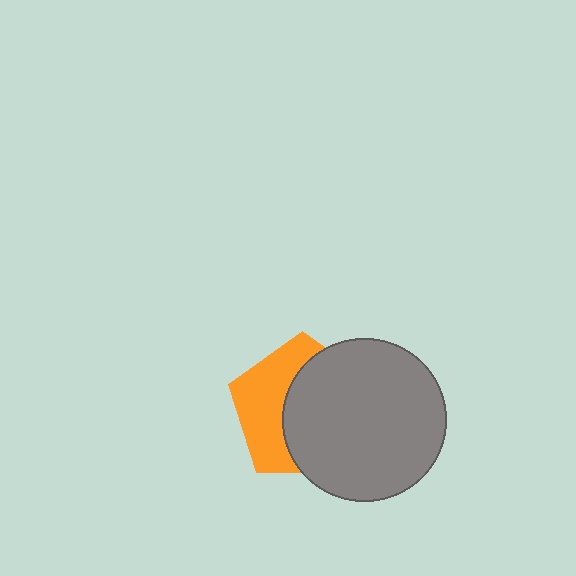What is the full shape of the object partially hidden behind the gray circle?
The partially hidden object is an orange pentagon.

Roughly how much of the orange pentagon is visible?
A small part of it is visible (roughly 42%).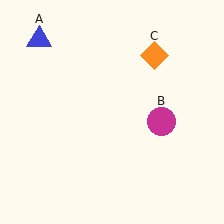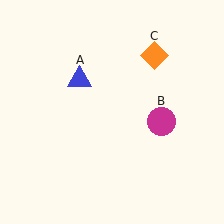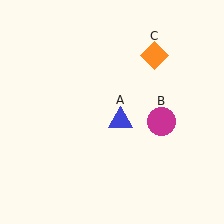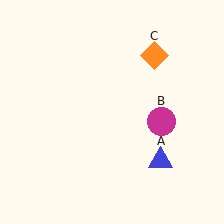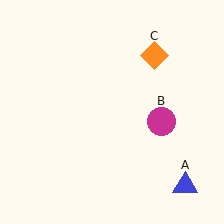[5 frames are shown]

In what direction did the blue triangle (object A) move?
The blue triangle (object A) moved down and to the right.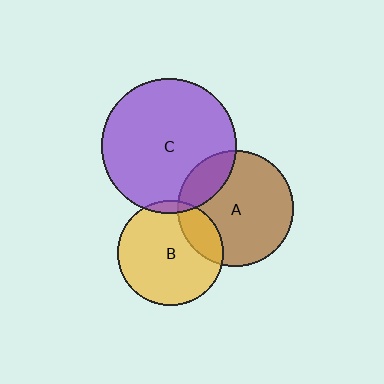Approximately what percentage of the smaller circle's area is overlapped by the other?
Approximately 20%.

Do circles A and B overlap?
Yes.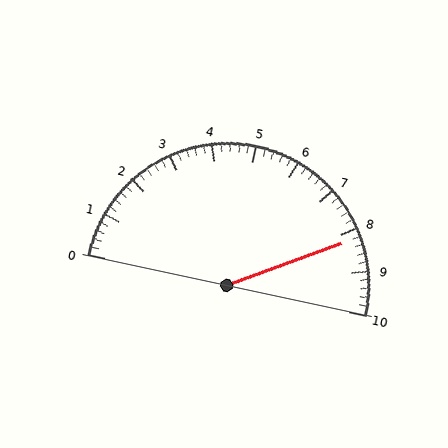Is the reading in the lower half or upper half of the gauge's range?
The reading is in the upper half of the range (0 to 10).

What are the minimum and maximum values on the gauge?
The gauge ranges from 0 to 10.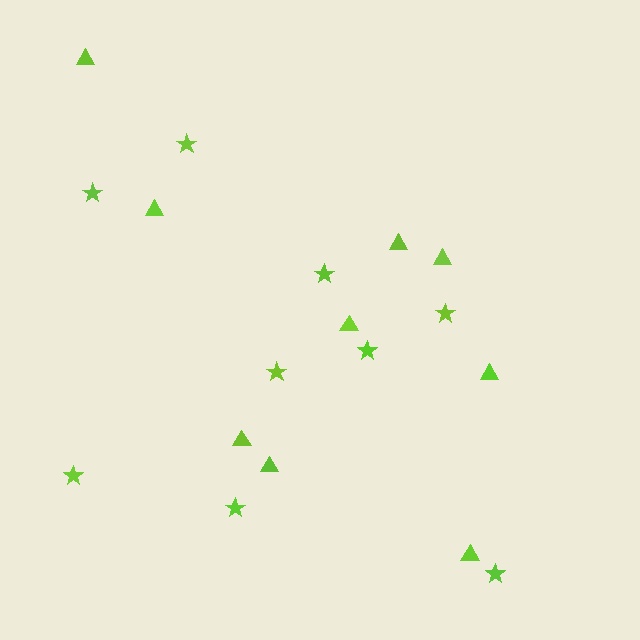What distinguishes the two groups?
There are 2 groups: one group of triangles (9) and one group of stars (9).